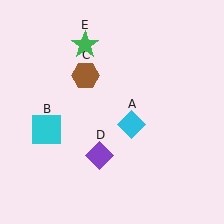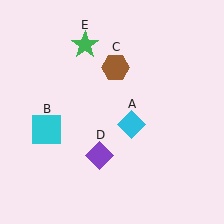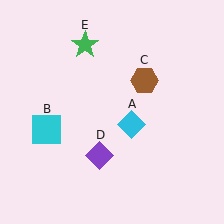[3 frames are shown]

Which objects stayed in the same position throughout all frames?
Cyan diamond (object A) and cyan square (object B) and purple diamond (object D) and green star (object E) remained stationary.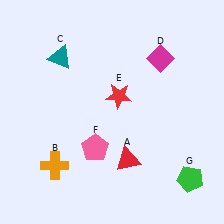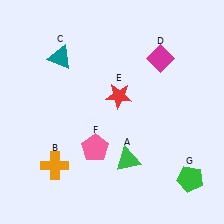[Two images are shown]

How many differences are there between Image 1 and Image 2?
There is 1 difference between the two images.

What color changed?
The triangle (A) changed from red in Image 1 to green in Image 2.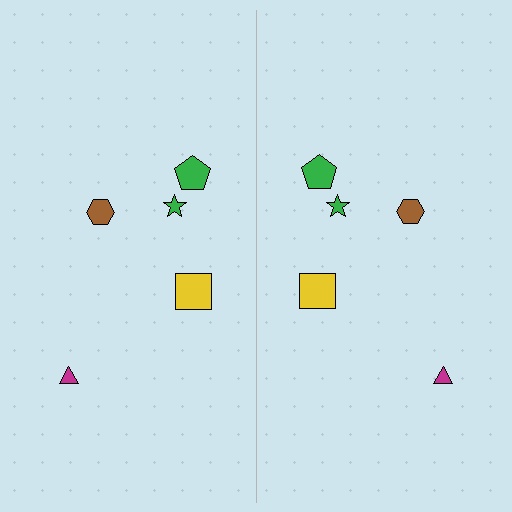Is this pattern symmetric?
Yes, this pattern has bilateral (reflection) symmetry.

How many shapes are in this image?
There are 10 shapes in this image.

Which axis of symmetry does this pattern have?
The pattern has a vertical axis of symmetry running through the center of the image.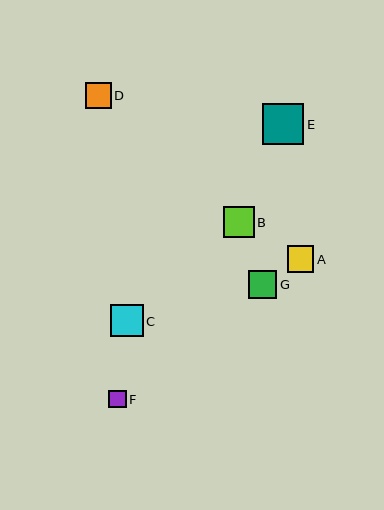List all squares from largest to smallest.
From largest to smallest: E, C, B, G, A, D, F.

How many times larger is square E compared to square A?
Square E is approximately 1.6 times the size of square A.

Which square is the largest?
Square E is the largest with a size of approximately 41 pixels.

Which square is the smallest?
Square F is the smallest with a size of approximately 17 pixels.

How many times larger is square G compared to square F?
Square G is approximately 1.6 times the size of square F.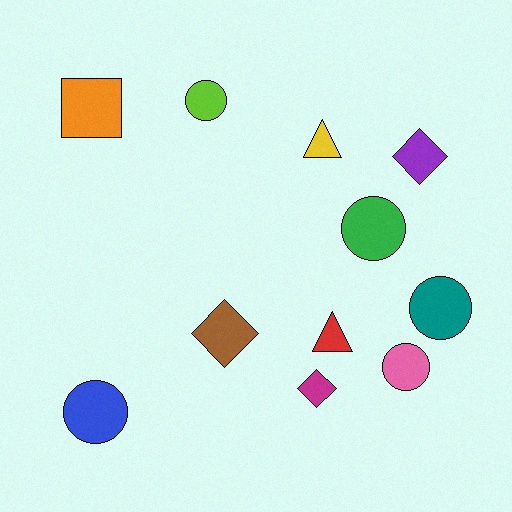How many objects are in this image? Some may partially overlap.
There are 11 objects.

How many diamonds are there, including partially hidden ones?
There are 3 diamonds.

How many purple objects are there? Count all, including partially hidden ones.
There is 1 purple object.